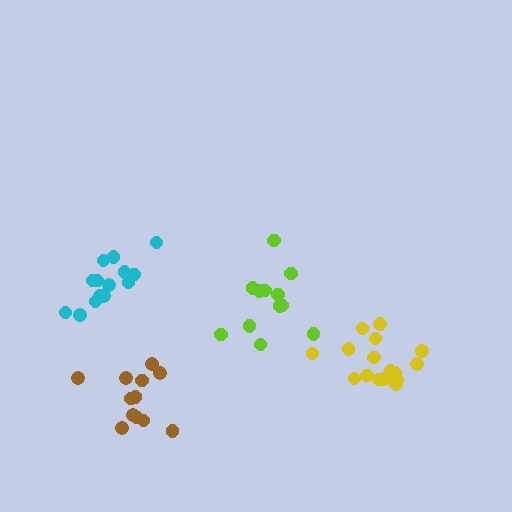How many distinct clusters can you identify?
There are 4 distinct clusters.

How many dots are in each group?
Group 1: 12 dots, Group 2: 14 dots, Group 3: 16 dots, Group 4: 12 dots (54 total).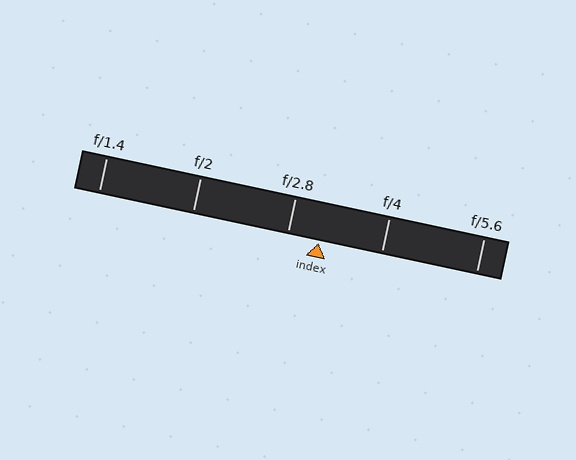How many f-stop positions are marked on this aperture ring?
There are 5 f-stop positions marked.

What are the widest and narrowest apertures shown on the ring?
The widest aperture shown is f/1.4 and the narrowest is f/5.6.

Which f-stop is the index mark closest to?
The index mark is closest to f/2.8.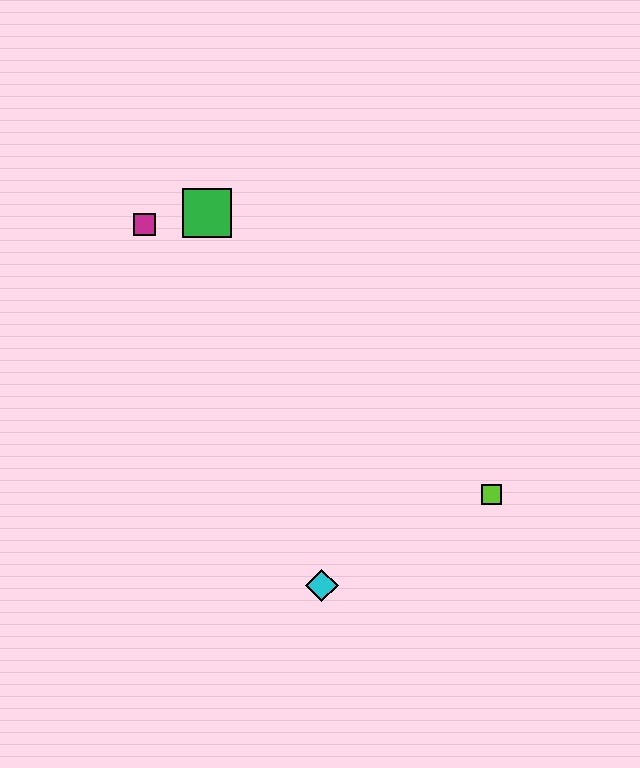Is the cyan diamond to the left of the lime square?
Yes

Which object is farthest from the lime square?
The magenta square is farthest from the lime square.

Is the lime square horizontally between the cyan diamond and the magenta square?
No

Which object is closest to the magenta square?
The green square is closest to the magenta square.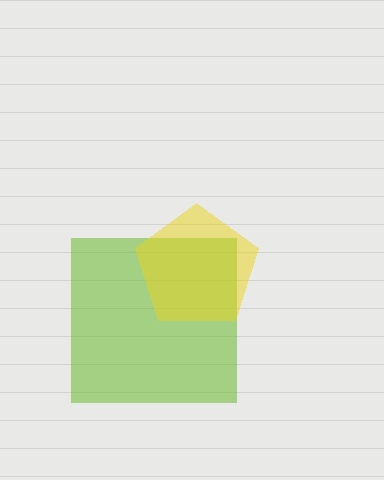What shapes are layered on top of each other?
The layered shapes are: a lime square, a yellow pentagon.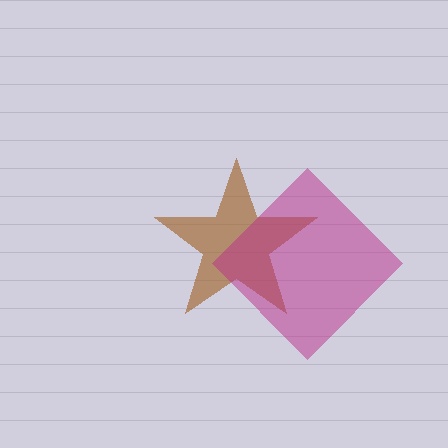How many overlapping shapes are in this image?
There are 2 overlapping shapes in the image.